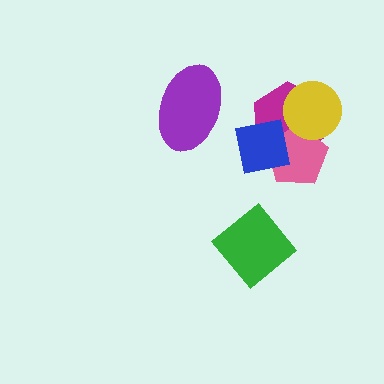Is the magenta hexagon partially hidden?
Yes, it is partially covered by another shape.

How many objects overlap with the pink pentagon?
3 objects overlap with the pink pentagon.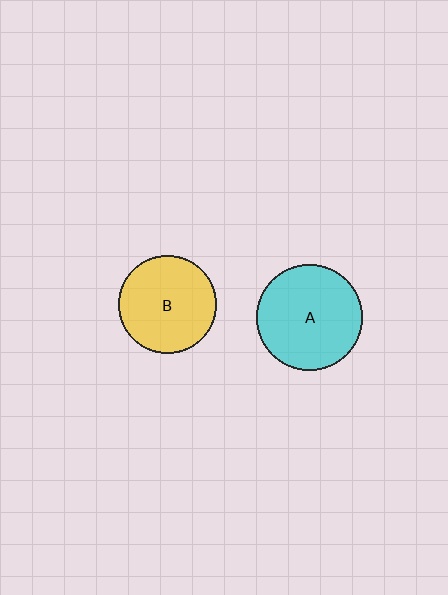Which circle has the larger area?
Circle A (cyan).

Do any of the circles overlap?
No, none of the circles overlap.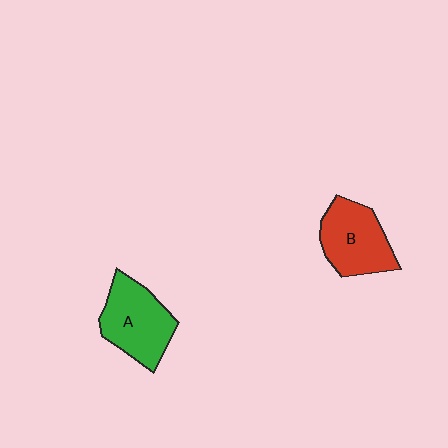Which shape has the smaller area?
Shape B (red).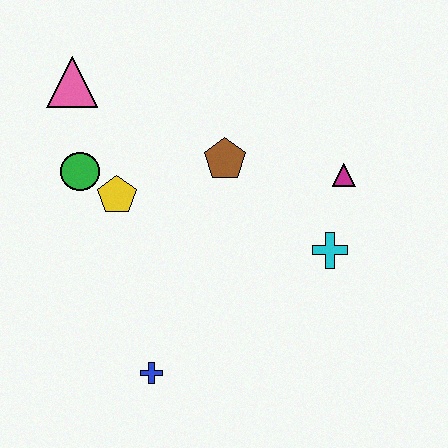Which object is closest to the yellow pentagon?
The green circle is closest to the yellow pentagon.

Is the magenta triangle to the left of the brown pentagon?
No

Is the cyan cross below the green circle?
Yes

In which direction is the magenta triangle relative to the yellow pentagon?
The magenta triangle is to the right of the yellow pentagon.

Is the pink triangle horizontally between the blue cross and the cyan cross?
No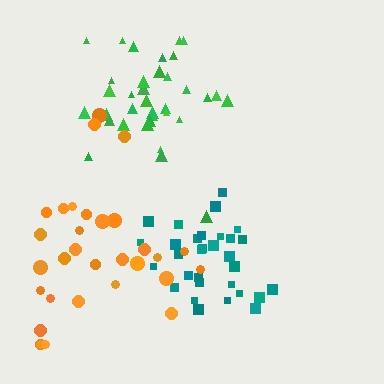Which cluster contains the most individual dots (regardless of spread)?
Green (35).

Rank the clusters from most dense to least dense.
teal, green, orange.